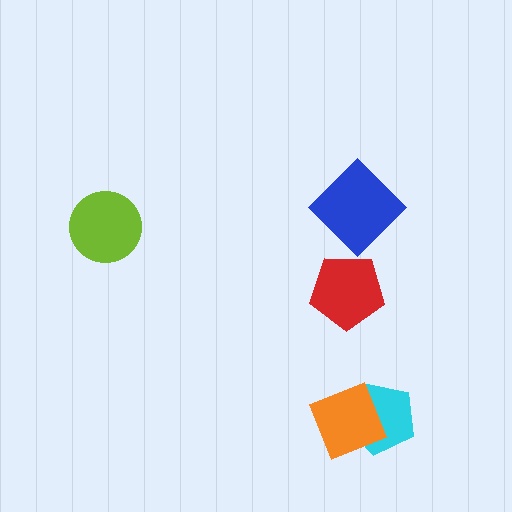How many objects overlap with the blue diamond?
0 objects overlap with the blue diamond.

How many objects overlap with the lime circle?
0 objects overlap with the lime circle.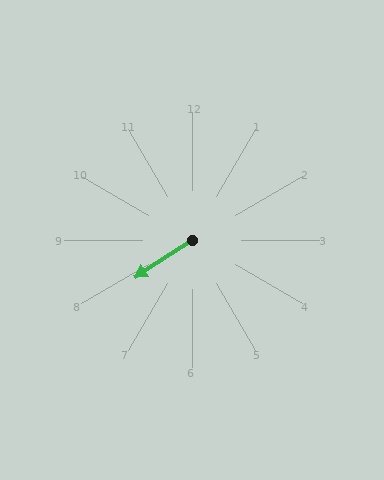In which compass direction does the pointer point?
Southwest.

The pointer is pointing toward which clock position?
Roughly 8 o'clock.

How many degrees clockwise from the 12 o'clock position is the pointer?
Approximately 237 degrees.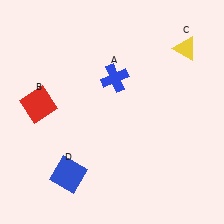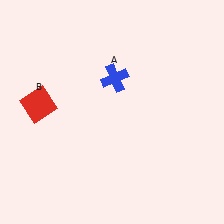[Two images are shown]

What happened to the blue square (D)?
The blue square (D) was removed in Image 2. It was in the bottom-left area of Image 1.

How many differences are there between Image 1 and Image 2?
There are 2 differences between the two images.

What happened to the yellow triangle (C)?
The yellow triangle (C) was removed in Image 2. It was in the top-right area of Image 1.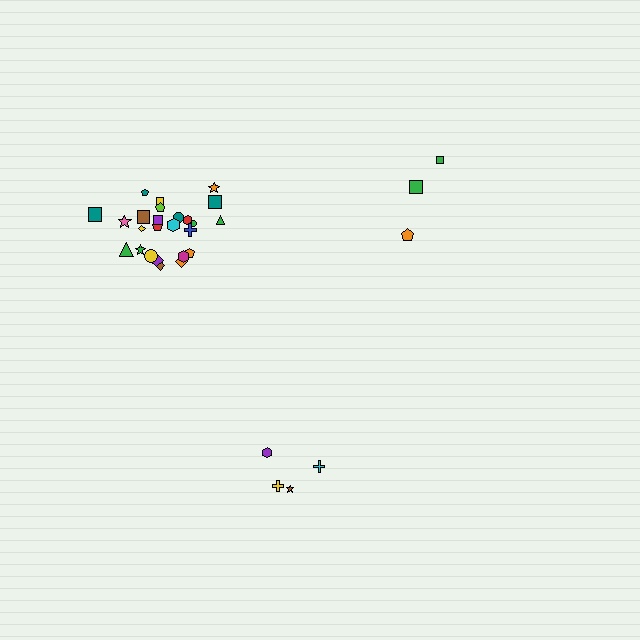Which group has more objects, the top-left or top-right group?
The top-left group.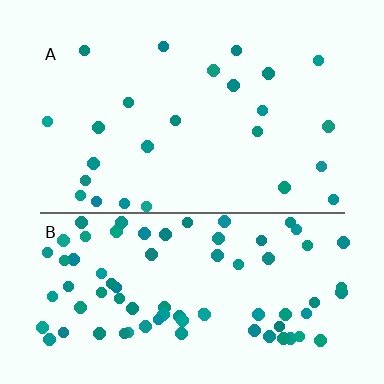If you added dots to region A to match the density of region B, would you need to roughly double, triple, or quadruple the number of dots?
Approximately triple.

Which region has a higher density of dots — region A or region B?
B (the bottom).